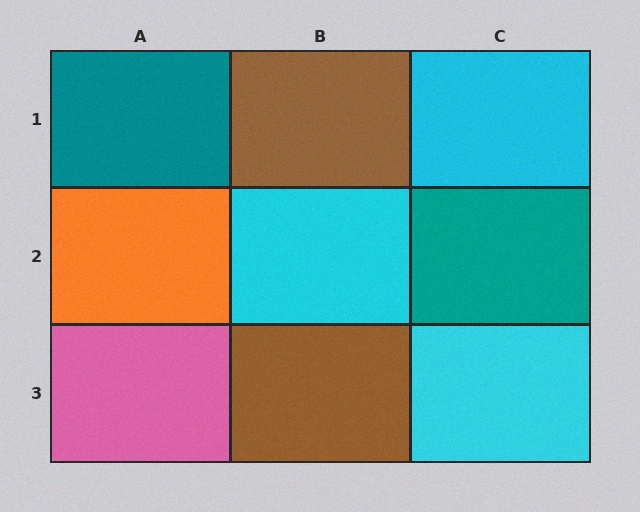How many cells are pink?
1 cell is pink.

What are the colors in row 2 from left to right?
Orange, cyan, teal.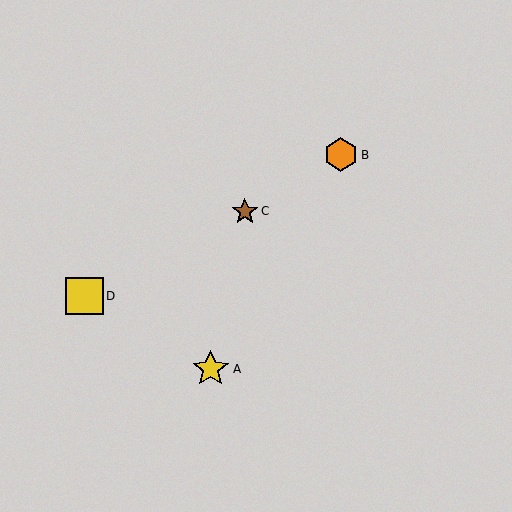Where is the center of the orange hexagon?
The center of the orange hexagon is at (341, 155).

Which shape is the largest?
The yellow square (labeled D) is the largest.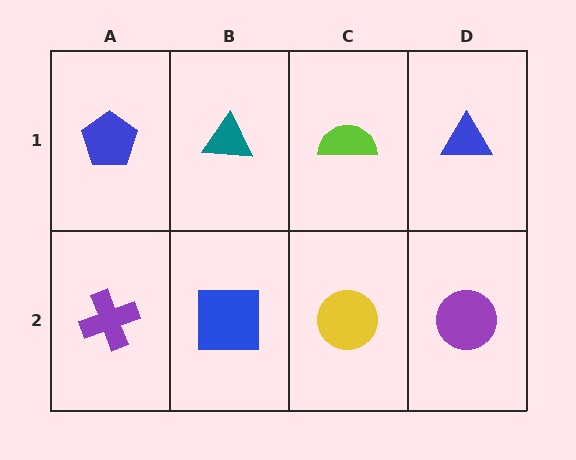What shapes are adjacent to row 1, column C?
A yellow circle (row 2, column C), a teal triangle (row 1, column B), a blue triangle (row 1, column D).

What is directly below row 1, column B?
A blue square.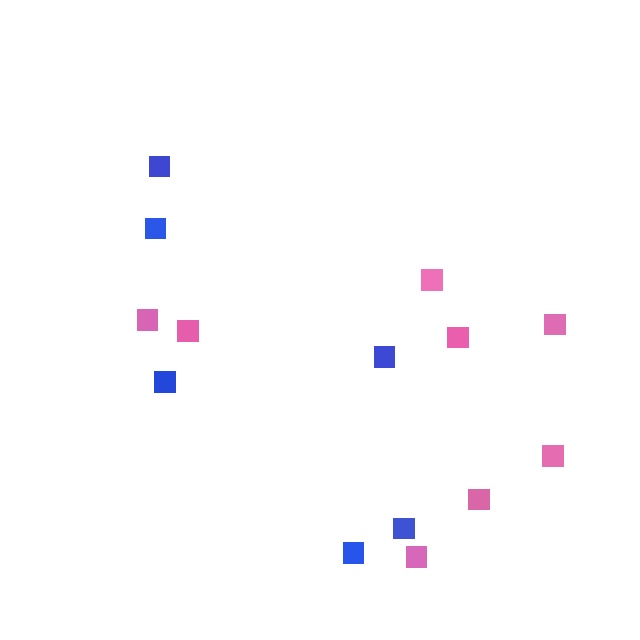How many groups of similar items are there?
There are 2 groups: one group of blue squares (6) and one group of pink squares (8).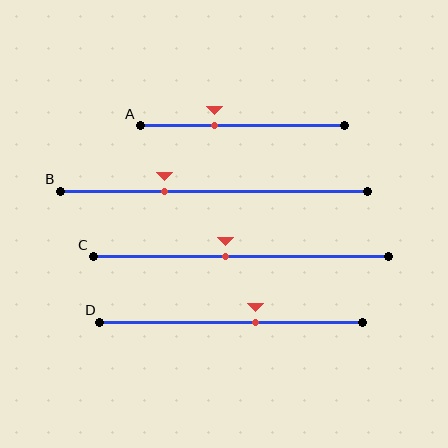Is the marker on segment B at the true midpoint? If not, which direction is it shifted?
No, the marker on segment B is shifted to the left by about 16% of the segment length.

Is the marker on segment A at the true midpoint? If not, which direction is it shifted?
No, the marker on segment A is shifted to the left by about 14% of the segment length.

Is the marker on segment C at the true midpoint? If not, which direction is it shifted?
No, the marker on segment C is shifted to the left by about 5% of the segment length.